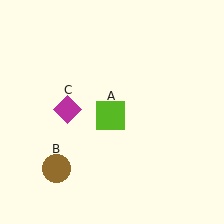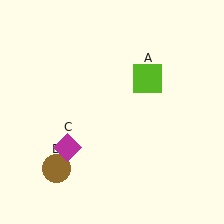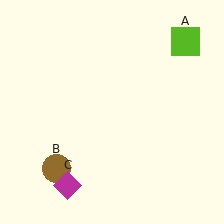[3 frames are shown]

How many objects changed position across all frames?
2 objects changed position: lime square (object A), magenta diamond (object C).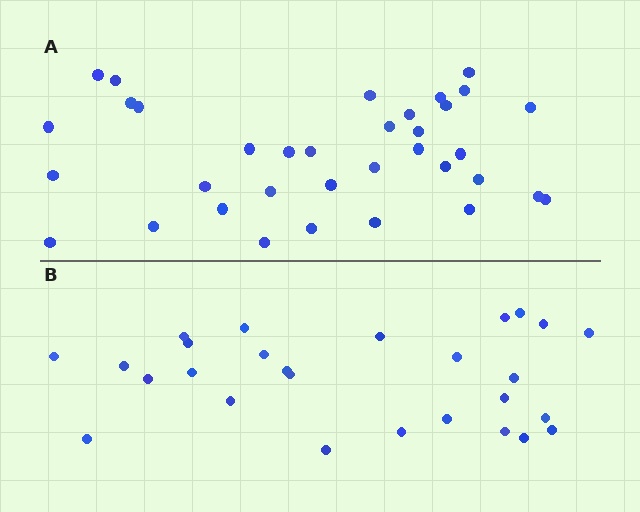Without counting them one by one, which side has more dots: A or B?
Region A (the top region) has more dots.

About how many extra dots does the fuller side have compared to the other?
Region A has roughly 8 or so more dots than region B.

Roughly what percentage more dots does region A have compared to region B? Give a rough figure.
About 30% more.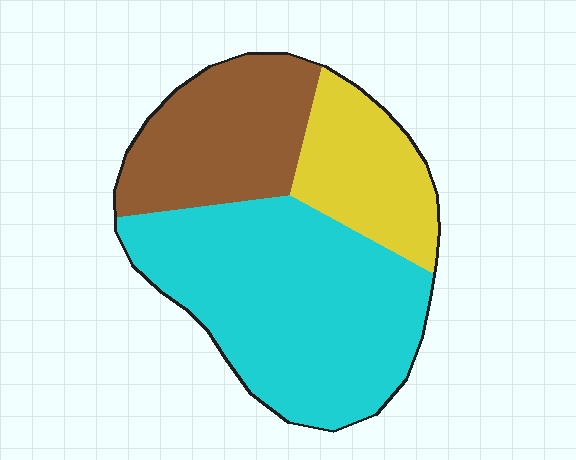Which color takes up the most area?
Cyan, at roughly 55%.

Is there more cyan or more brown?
Cyan.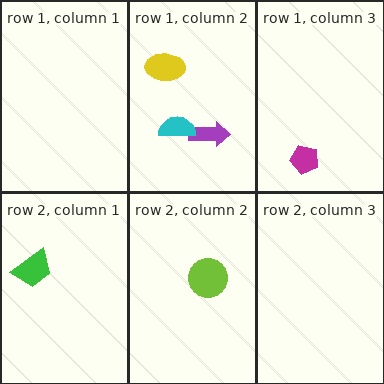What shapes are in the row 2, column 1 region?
The green trapezoid.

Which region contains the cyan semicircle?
The row 1, column 2 region.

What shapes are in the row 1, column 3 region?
The magenta pentagon.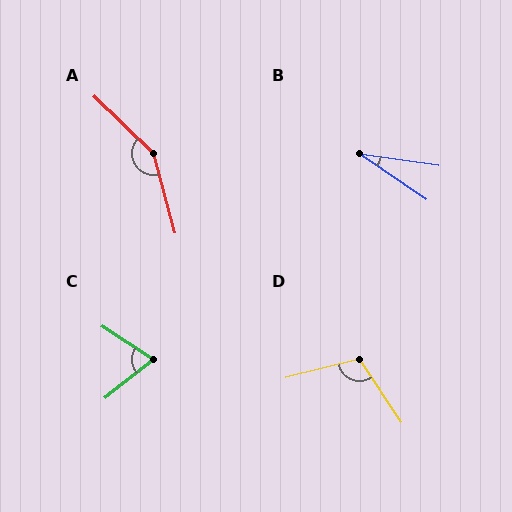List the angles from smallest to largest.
B (26°), C (72°), D (110°), A (148°).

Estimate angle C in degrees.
Approximately 72 degrees.